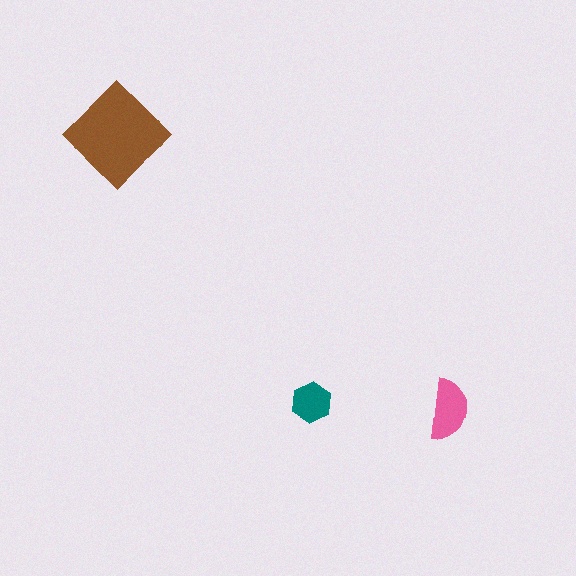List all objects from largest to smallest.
The brown diamond, the pink semicircle, the teal hexagon.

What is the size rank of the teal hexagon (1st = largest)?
3rd.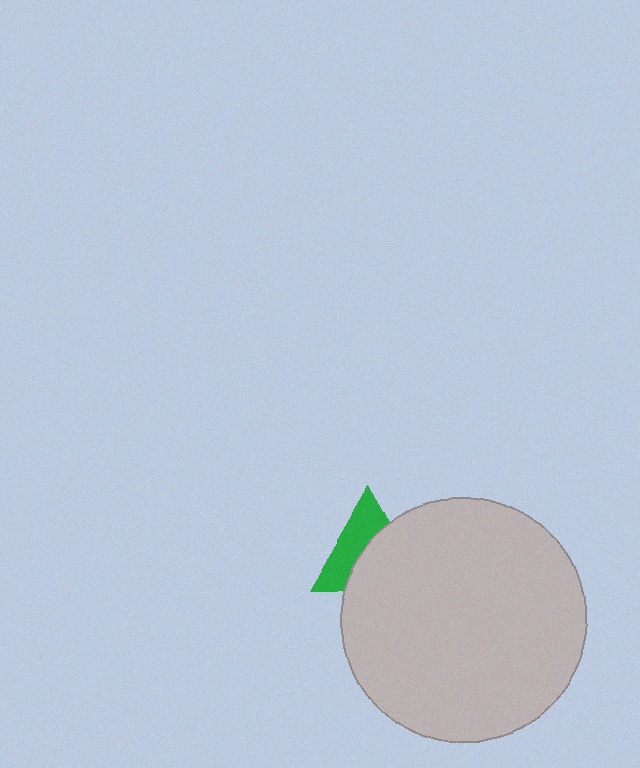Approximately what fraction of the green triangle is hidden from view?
Roughly 53% of the green triangle is hidden behind the light gray circle.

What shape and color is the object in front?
The object in front is a light gray circle.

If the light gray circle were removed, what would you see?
You would see the complete green triangle.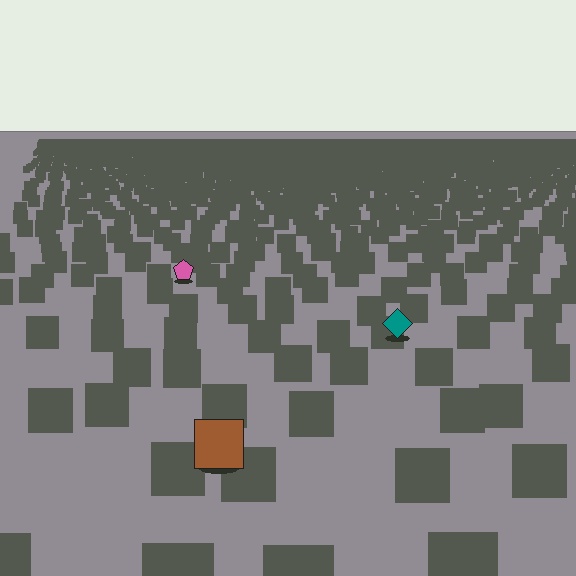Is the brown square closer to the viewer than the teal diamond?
Yes. The brown square is closer — you can tell from the texture gradient: the ground texture is coarser near it.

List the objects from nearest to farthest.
From nearest to farthest: the brown square, the teal diamond, the pink pentagon.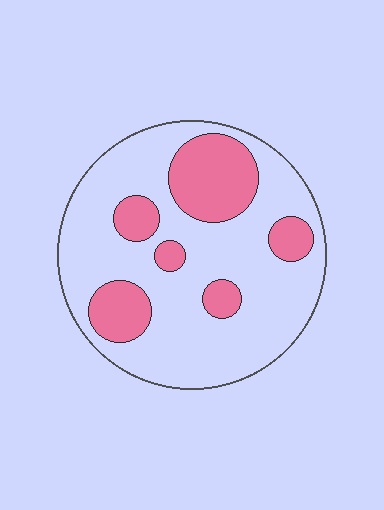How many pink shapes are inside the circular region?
6.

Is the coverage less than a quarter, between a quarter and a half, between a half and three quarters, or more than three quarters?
Between a quarter and a half.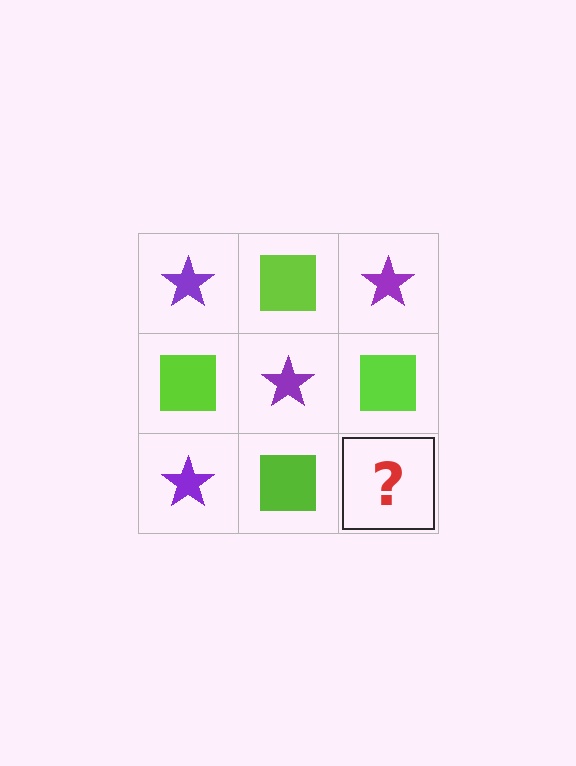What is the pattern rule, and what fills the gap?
The rule is that it alternates purple star and lime square in a checkerboard pattern. The gap should be filled with a purple star.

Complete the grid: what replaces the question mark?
The question mark should be replaced with a purple star.